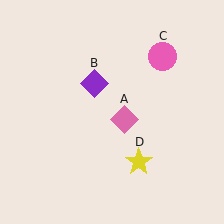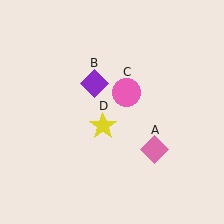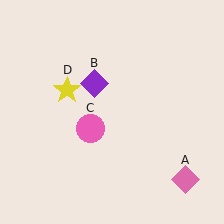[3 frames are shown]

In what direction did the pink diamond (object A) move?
The pink diamond (object A) moved down and to the right.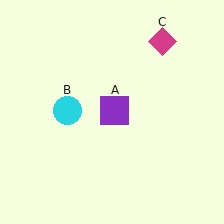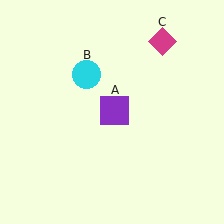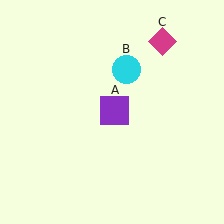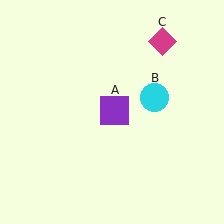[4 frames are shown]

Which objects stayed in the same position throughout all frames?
Purple square (object A) and magenta diamond (object C) remained stationary.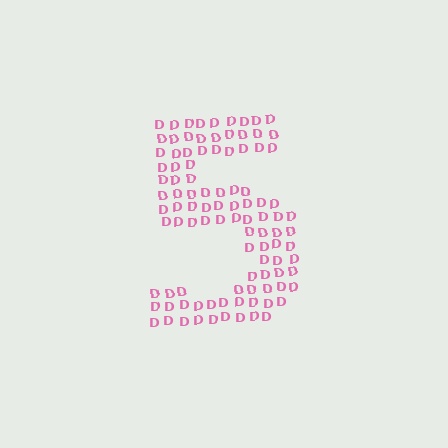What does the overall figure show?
The overall figure shows the digit 5.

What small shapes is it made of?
It is made of small letter D's.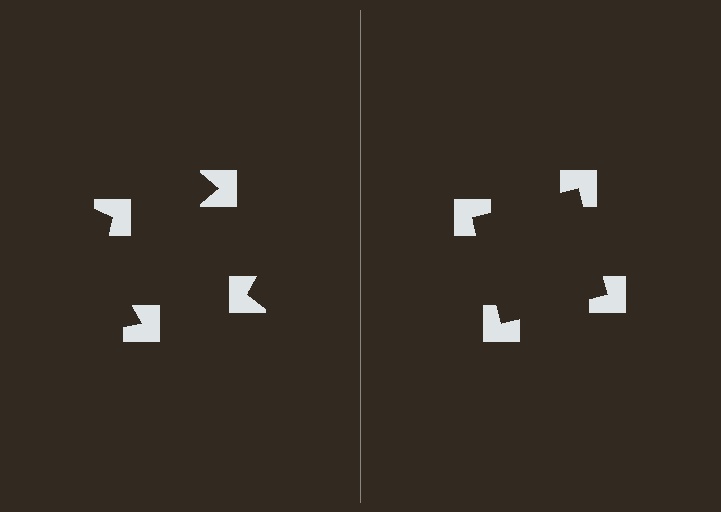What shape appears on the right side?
An illusory square.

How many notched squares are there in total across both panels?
8 — 4 on each side.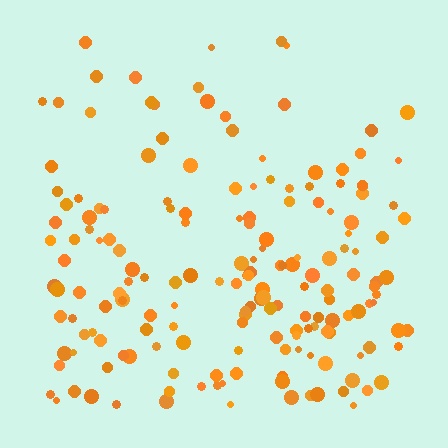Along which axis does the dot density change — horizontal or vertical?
Vertical.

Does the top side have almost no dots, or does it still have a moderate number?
Still a moderate number, just noticeably fewer than the bottom.